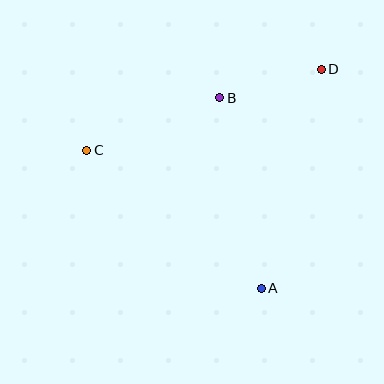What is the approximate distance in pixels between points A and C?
The distance between A and C is approximately 222 pixels.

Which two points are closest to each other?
Points B and D are closest to each other.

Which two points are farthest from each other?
Points C and D are farthest from each other.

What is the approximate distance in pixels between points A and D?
The distance between A and D is approximately 227 pixels.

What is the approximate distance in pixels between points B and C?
The distance between B and C is approximately 143 pixels.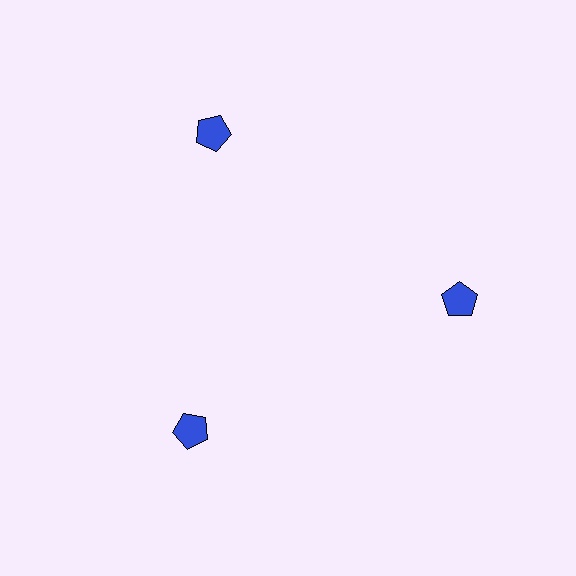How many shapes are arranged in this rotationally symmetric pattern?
There are 3 shapes, arranged in 3 groups of 1.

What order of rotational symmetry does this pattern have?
This pattern has 3-fold rotational symmetry.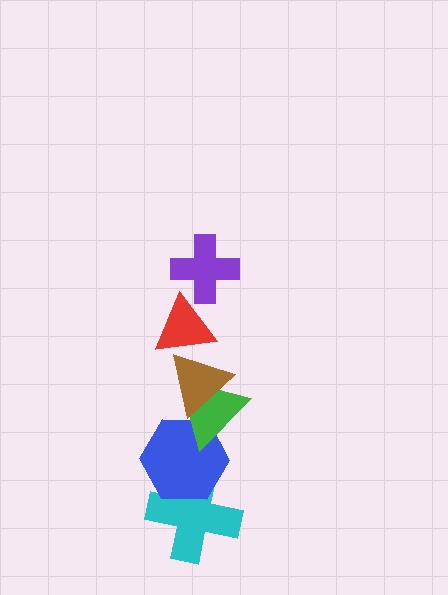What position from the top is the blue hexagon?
The blue hexagon is 5th from the top.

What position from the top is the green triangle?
The green triangle is 4th from the top.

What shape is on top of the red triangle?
The purple cross is on top of the red triangle.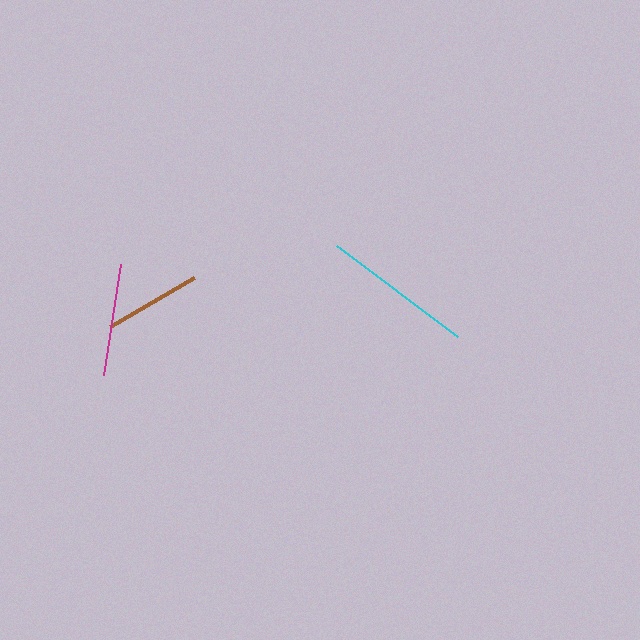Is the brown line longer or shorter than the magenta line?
The magenta line is longer than the brown line.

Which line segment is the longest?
The cyan line is the longest at approximately 152 pixels.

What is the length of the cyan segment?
The cyan segment is approximately 152 pixels long.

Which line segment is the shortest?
The brown line is the shortest at approximately 97 pixels.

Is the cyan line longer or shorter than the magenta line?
The cyan line is longer than the magenta line.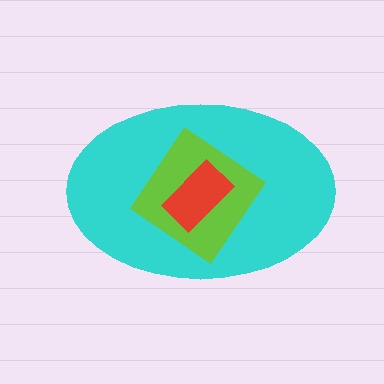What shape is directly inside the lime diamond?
The red rectangle.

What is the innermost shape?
The red rectangle.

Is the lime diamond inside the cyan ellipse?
Yes.